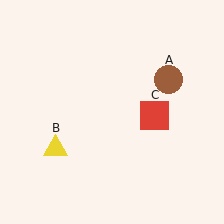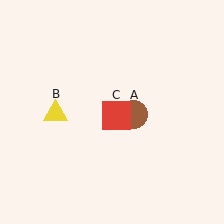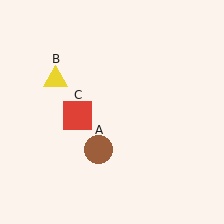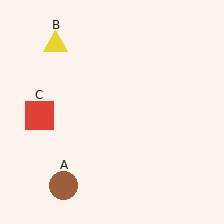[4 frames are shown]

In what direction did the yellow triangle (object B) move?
The yellow triangle (object B) moved up.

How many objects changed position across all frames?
3 objects changed position: brown circle (object A), yellow triangle (object B), red square (object C).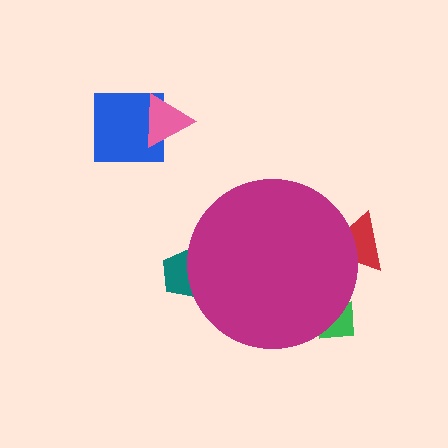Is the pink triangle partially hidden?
No, the pink triangle is fully visible.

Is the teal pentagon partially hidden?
Yes, the teal pentagon is partially hidden behind the magenta circle.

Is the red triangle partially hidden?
Yes, the red triangle is partially hidden behind the magenta circle.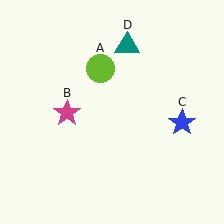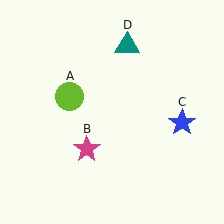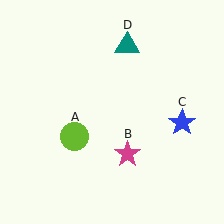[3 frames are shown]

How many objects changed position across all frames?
2 objects changed position: lime circle (object A), magenta star (object B).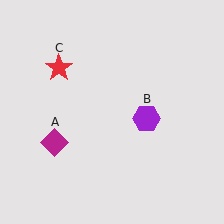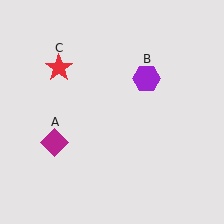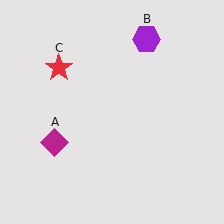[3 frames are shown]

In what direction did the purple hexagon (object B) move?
The purple hexagon (object B) moved up.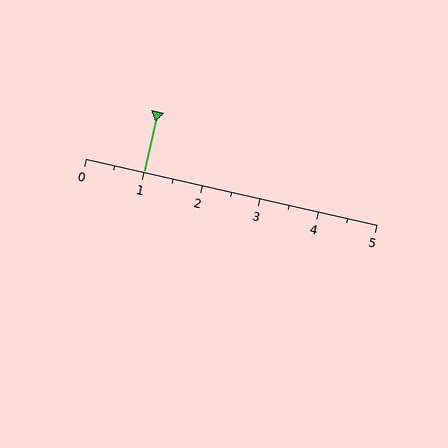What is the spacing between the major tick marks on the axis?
The major ticks are spaced 1 apart.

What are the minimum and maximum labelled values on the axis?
The axis runs from 0 to 5.